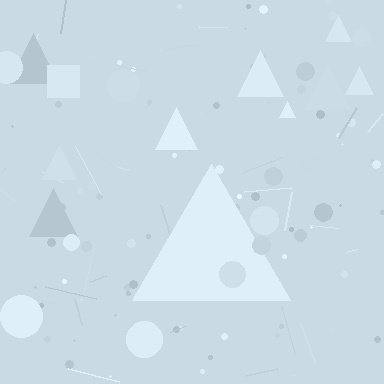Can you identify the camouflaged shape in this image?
The camouflaged shape is a triangle.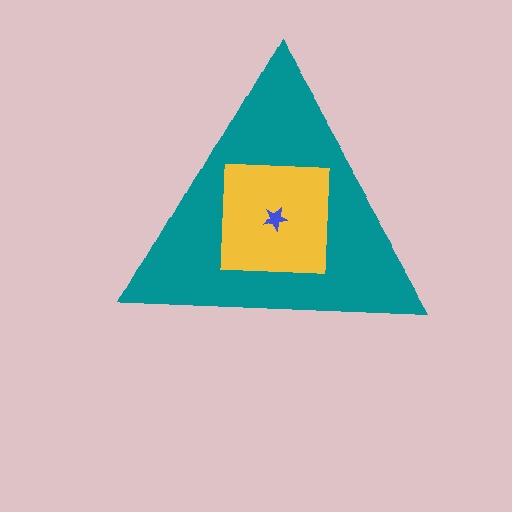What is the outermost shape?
The teal triangle.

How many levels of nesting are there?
3.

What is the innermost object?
The blue star.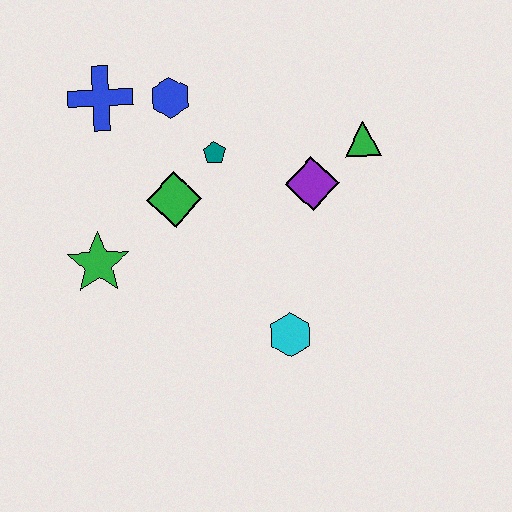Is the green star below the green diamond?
Yes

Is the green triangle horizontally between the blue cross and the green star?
No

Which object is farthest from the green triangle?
The green star is farthest from the green triangle.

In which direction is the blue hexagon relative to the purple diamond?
The blue hexagon is to the left of the purple diamond.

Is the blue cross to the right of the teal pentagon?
No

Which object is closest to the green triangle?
The purple diamond is closest to the green triangle.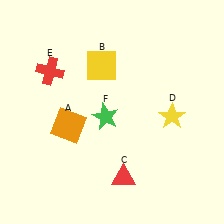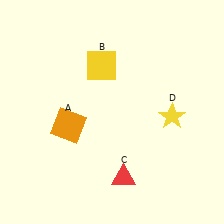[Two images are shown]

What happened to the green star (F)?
The green star (F) was removed in Image 2. It was in the bottom-left area of Image 1.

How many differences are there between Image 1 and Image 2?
There are 2 differences between the two images.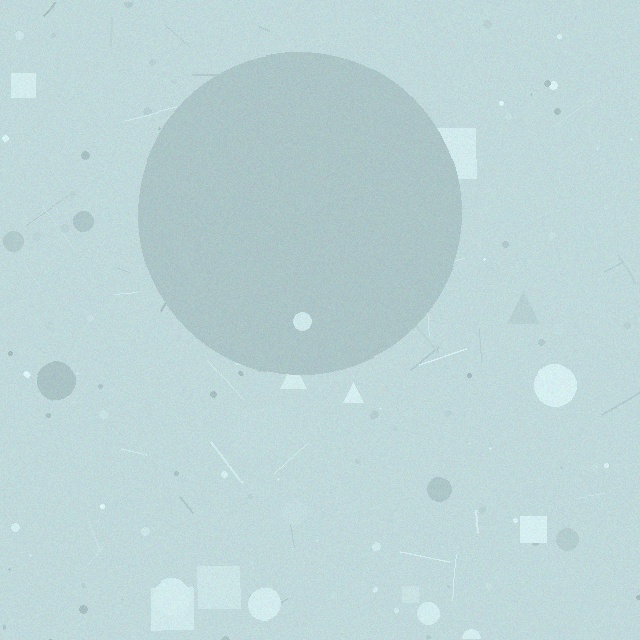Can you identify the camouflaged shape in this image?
The camouflaged shape is a circle.